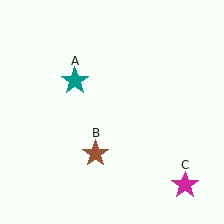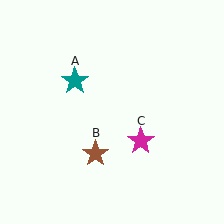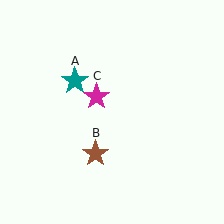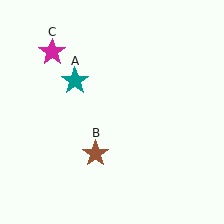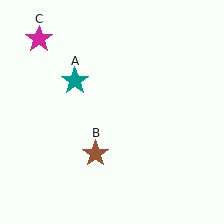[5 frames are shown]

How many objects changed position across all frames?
1 object changed position: magenta star (object C).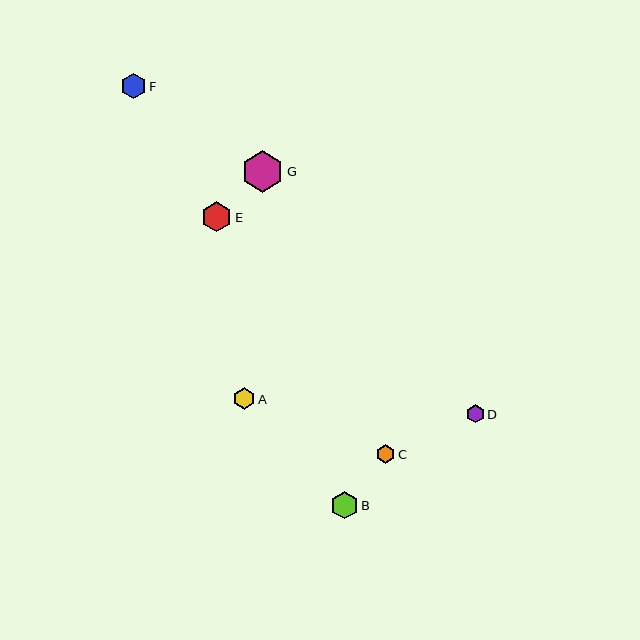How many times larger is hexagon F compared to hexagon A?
Hexagon F is approximately 1.2 times the size of hexagon A.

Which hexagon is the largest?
Hexagon G is the largest with a size of approximately 41 pixels.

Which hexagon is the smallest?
Hexagon D is the smallest with a size of approximately 18 pixels.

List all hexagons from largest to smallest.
From largest to smallest: G, E, B, F, A, C, D.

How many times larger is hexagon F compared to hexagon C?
Hexagon F is approximately 1.3 times the size of hexagon C.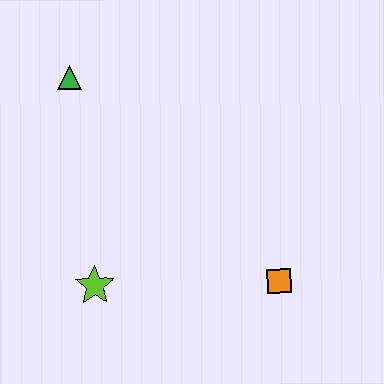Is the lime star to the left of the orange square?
Yes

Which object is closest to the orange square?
The lime star is closest to the orange square.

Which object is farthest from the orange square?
The green triangle is farthest from the orange square.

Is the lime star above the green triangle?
No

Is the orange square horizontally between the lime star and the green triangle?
No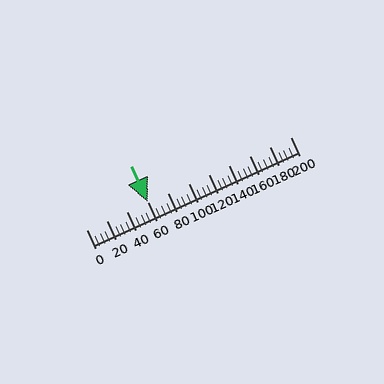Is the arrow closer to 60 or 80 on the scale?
The arrow is closer to 60.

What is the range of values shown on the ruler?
The ruler shows values from 0 to 200.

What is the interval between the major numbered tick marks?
The major tick marks are spaced 20 units apart.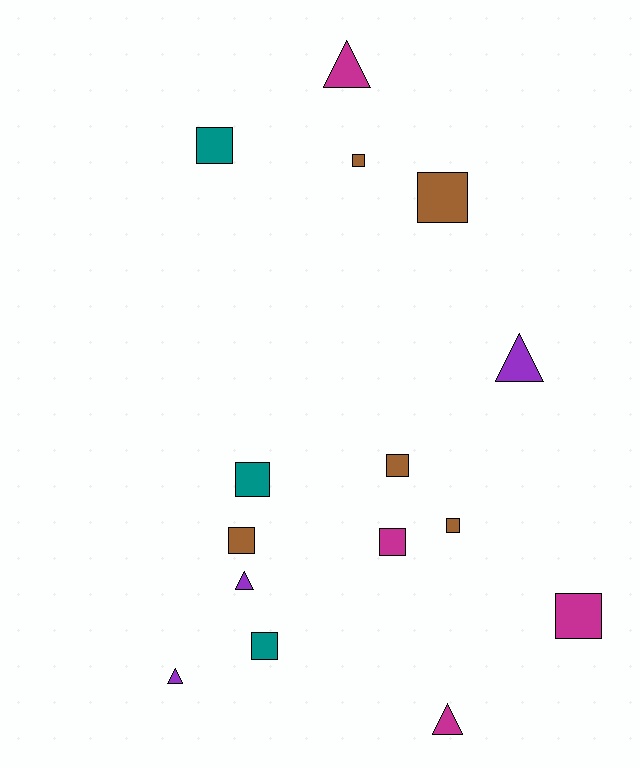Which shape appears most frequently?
Square, with 10 objects.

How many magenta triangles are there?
There are 2 magenta triangles.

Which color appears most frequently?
Brown, with 5 objects.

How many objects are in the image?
There are 15 objects.